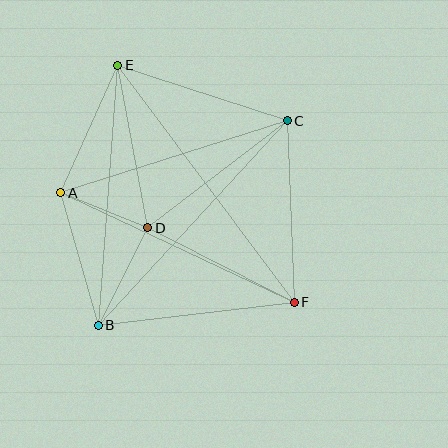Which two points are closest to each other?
Points A and D are closest to each other.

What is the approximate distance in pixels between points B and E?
The distance between B and E is approximately 261 pixels.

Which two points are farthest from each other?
Points E and F are farthest from each other.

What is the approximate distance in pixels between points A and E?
The distance between A and E is approximately 140 pixels.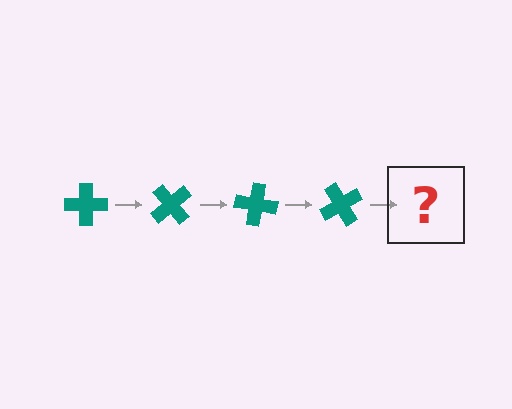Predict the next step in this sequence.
The next step is a teal cross rotated 200 degrees.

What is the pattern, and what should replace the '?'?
The pattern is that the cross rotates 50 degrees each step. The '?' should be a teal cross rotated 200 degrees.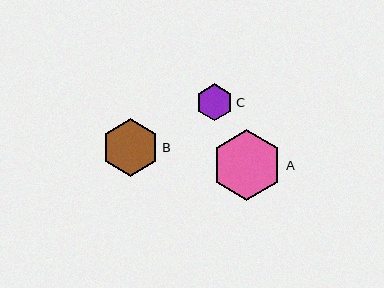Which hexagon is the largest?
Hexagon A is the largest with a size of approximately 71 pixels.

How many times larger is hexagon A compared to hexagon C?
Hexagon A is approximately 1.9 times the size of hexagon C.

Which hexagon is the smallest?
Hexagon C is the smallest with a size of approximately 37 pixels.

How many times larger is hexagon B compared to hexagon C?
Hexagon B is approximately 1.6 times the size of hexagon C.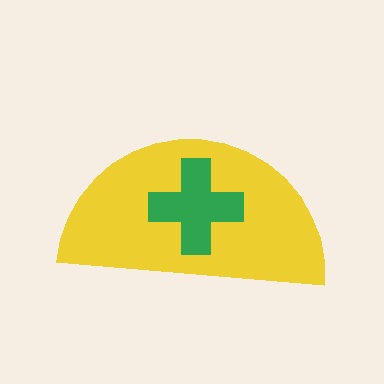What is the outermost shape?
The yellow semicircle.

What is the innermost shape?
The green cross.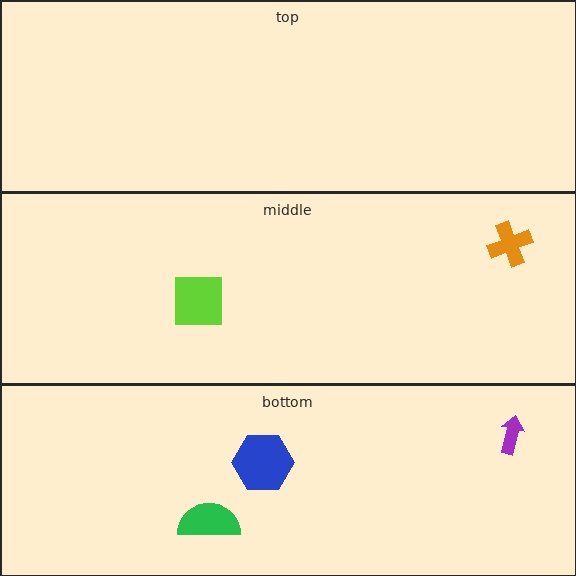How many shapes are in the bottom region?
3.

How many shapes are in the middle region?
2.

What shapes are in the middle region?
The lime square, the orange cross.